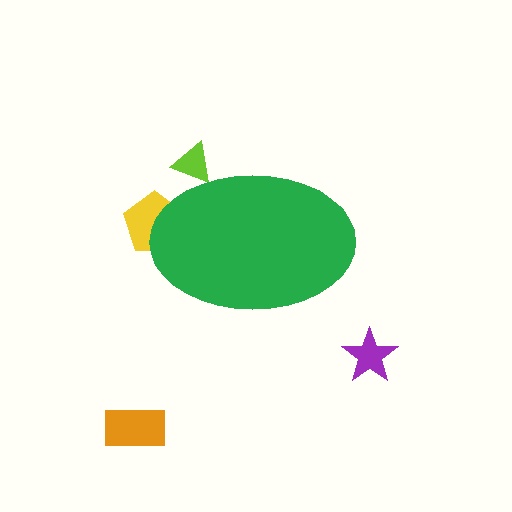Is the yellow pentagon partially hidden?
Yes, the yellow pentagon is partially hidden behind the green ellipse.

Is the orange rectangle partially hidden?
No, the orange rectangle is fully visible.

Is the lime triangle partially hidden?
Yes, the lime triangle is partially hidden behind the green ellipse.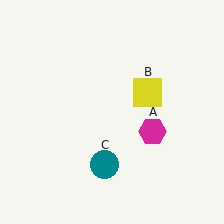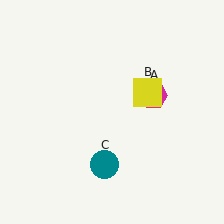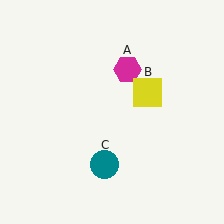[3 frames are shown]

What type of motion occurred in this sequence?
The magenta hexagon (object A) rotated counterclockwise around the center of the scene.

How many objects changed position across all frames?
1 object changed position: magenta hexagon (object A).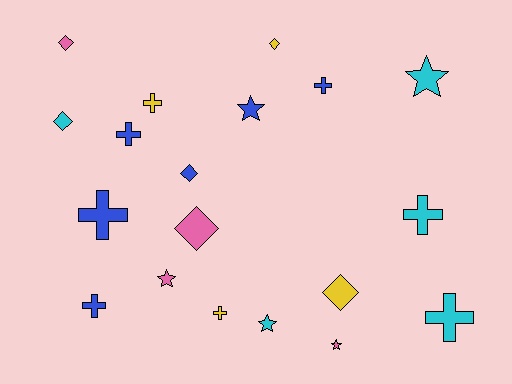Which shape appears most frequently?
Cross, with 8 objects.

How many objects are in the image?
There are 19 objects.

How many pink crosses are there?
There are no pink crosses.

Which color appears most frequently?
Blue, with 6 objects.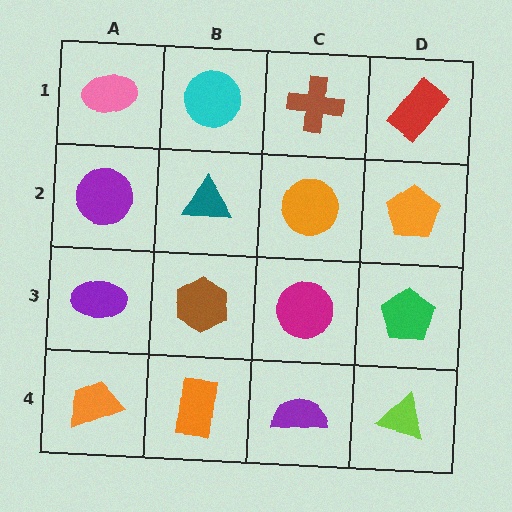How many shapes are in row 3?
4 shapes.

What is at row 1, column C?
A brown cross.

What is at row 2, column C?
An orange circle.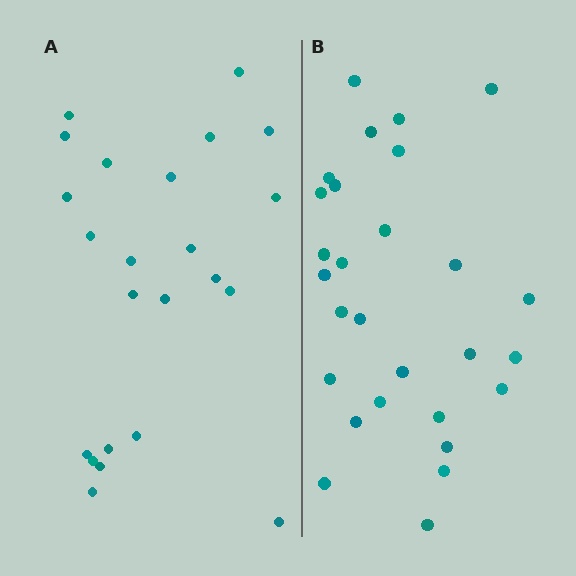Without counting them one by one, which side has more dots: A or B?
Region B (the right region) has more dots.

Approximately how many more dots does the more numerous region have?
Region B has about 5 more dots than region A.